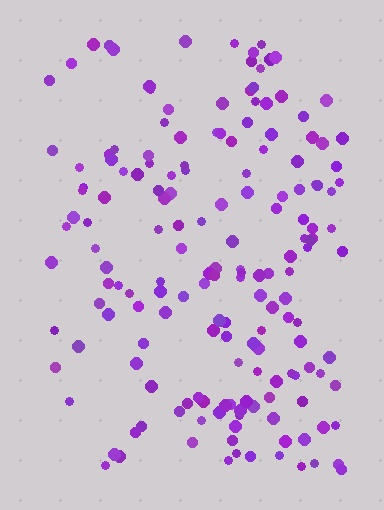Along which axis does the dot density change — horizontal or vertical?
Horizontal.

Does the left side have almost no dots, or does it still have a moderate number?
Still a moderate number, just noticeably fewer than the right.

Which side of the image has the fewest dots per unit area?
The left.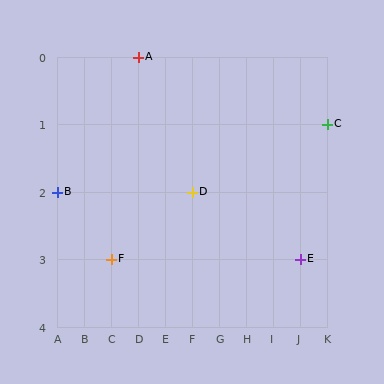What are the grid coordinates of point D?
Point D is at grid coordinates (F, 2).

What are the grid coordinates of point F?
Point F is at grid coordinates (C, 3).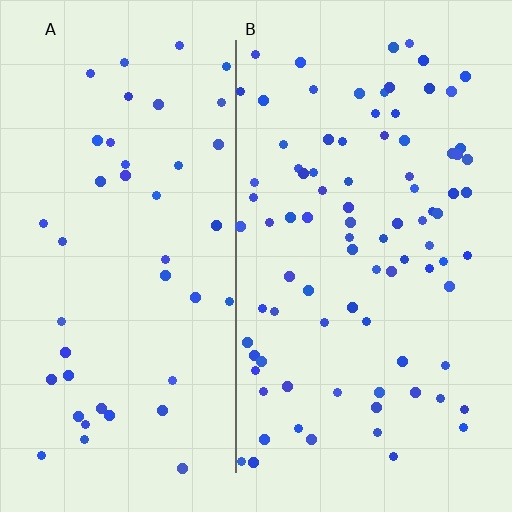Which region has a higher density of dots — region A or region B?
B (the right).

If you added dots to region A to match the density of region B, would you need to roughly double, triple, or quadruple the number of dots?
Approximately double.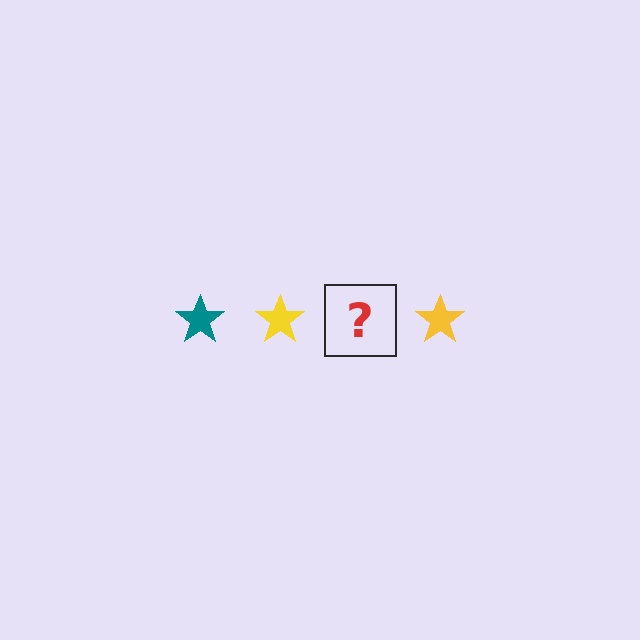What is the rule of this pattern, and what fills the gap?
The rule is that the pattern cycles through teal, yellow stars. The gap should be filled with a teal star.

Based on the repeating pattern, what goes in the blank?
The blank should be a teal star.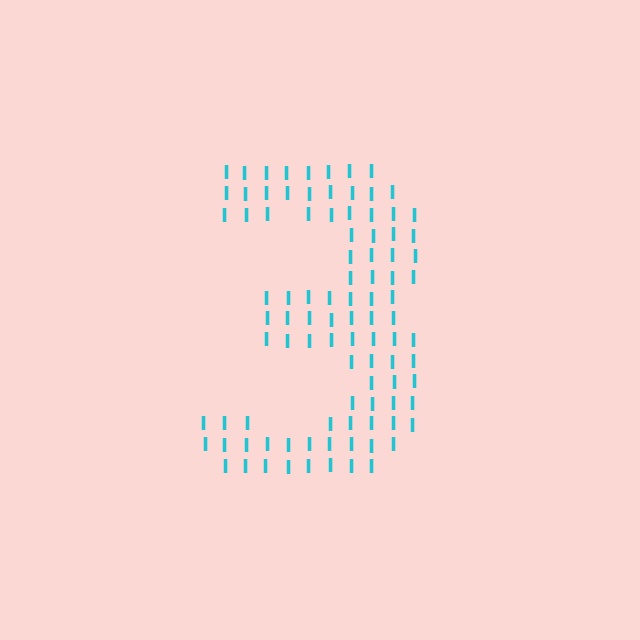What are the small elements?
The small elements are letter I's.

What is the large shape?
The large shape is the digit 3.